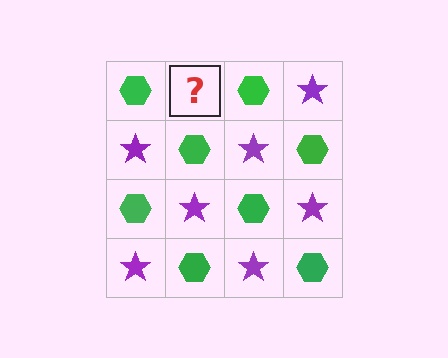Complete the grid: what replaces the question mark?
The question mark should be replaced with a purple star.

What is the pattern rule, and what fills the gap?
The rule is that it alternates green hexagon and purple star in a checkerboard pattern. The gap should be filled with a purple star.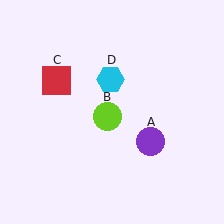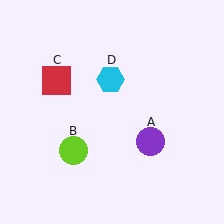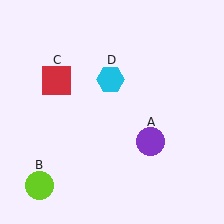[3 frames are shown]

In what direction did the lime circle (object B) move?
The lime circle (object B) moved down and to the left.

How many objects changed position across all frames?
1 object changed position: lime circle (object B).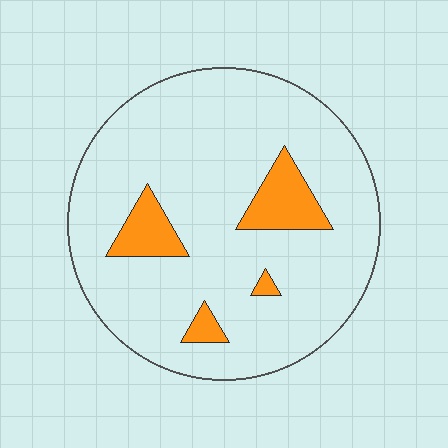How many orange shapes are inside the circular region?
4.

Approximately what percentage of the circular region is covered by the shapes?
Approximately 10%.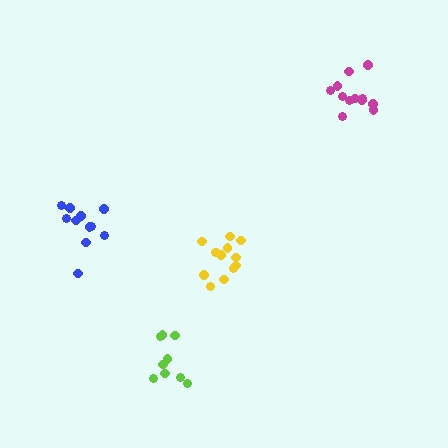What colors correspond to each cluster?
The clusters are colored: blue, magenta, yellow, lime.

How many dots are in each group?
Group 1: 11 dots, Group 2: 12 dots, Group 3: 13 dots, Group 4: 9 dots (45 total).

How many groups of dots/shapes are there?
There are 4 groups.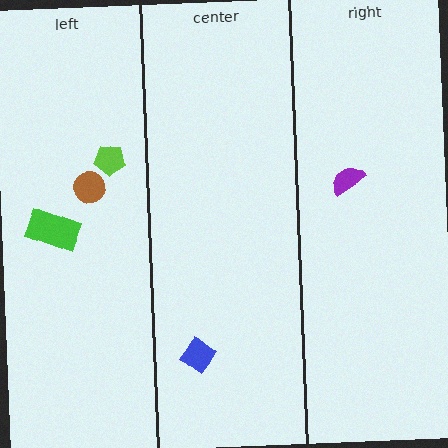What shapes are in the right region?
The purple semicircle.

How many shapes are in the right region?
1.